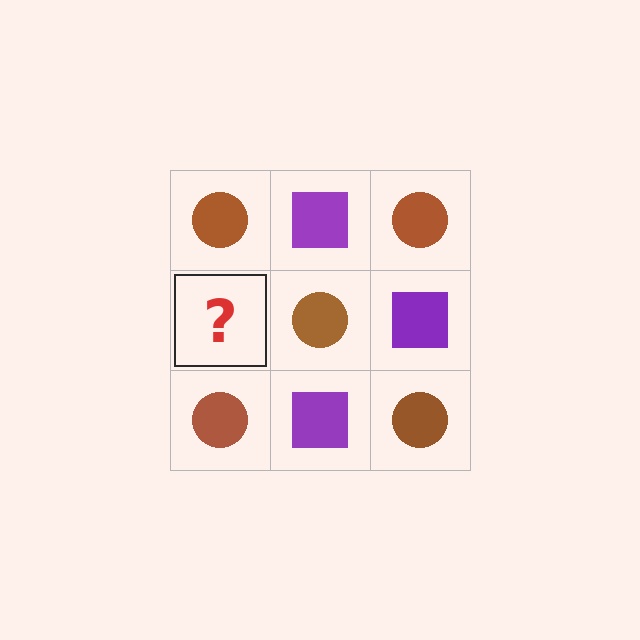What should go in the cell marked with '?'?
The missing cell should contain a purple square.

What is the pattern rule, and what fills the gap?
The rule is that it alternates brown circle and purple square in a checkerboard pattern. The gap should be filled with a purple square.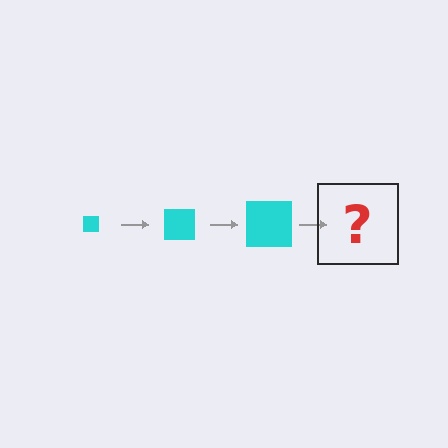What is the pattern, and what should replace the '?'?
The pattern is that the square gets progressively larger each step. The '?' should be a cyan square, larger than the previous one.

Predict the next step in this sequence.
The next step is a cyan square, larger than the previous one.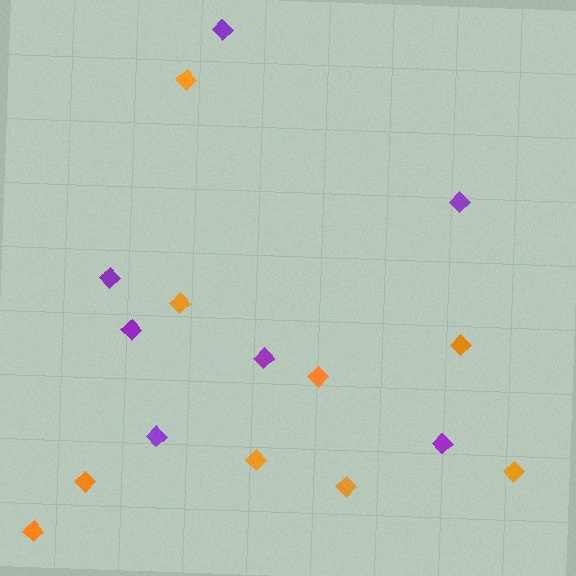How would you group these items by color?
There are 2 groups: one group of orange diamonds (9) and one group of purple diamonds (7).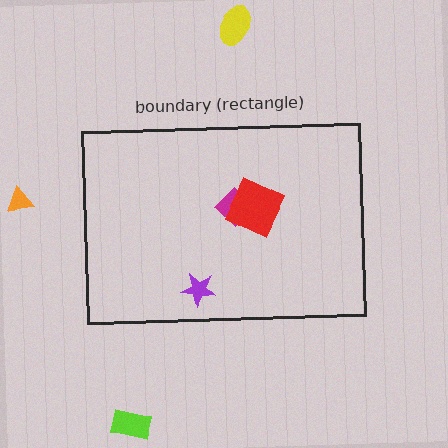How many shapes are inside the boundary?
3 inside, 3 outside.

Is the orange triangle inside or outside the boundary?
Outside.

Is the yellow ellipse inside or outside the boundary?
Outside.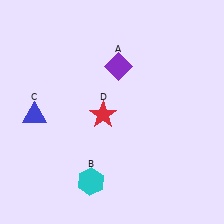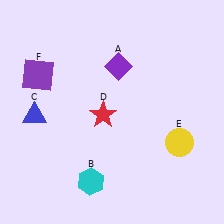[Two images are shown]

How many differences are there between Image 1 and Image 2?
There are 2 differences between the two images.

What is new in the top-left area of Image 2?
A purple square (F) was added in the top-left area of Image 2.